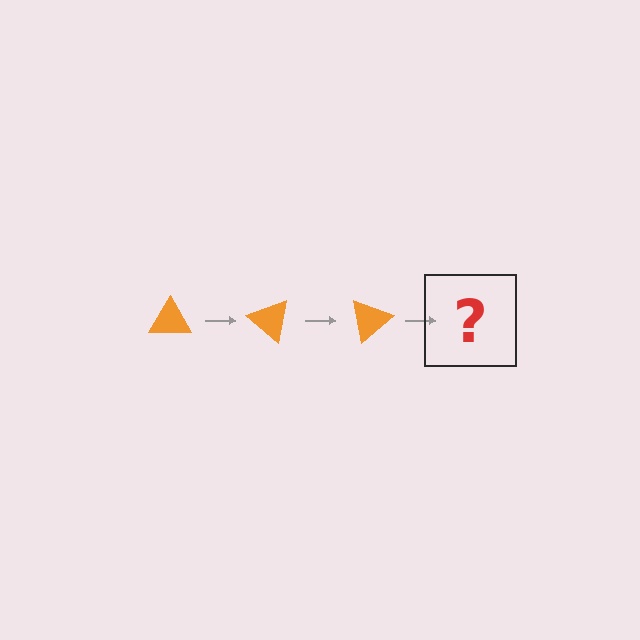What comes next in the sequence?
The next element should be an orange triangle rotated 120 degrees.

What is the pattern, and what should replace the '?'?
The pattern is that the triangle rotates 40 degrees each step. The '?' should be an orange triangle rotated 120 degrees.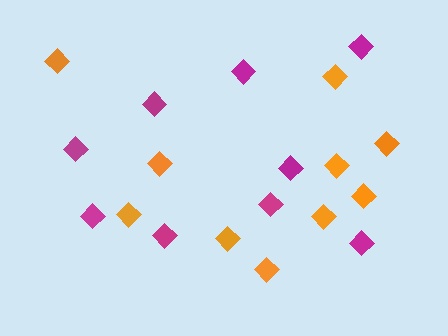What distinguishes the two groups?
There are 2 groups: one group of orange diamonds (10) and one group of magenta diamonds (9).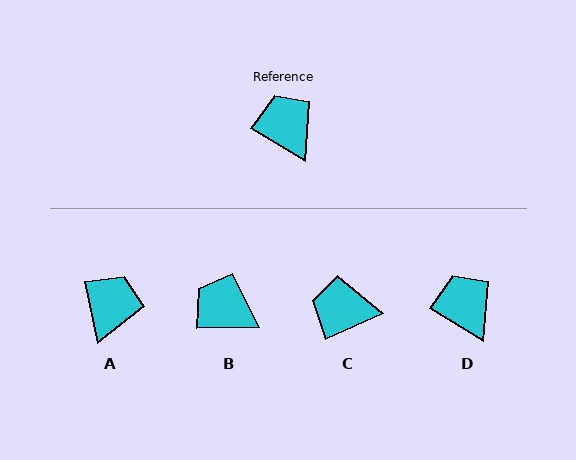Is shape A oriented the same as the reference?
No, it is off by about 48 degrees.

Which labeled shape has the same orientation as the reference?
D.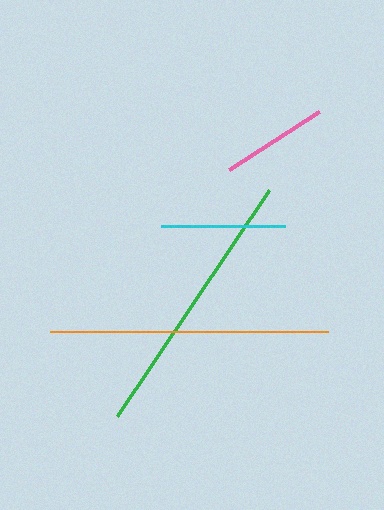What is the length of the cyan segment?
The cyan segment is approximately 125 pixels long.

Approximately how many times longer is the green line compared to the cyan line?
The green line is approximately 2.2 times the length of the cyan line.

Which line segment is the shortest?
The pink line is the shortest at approximately 107 pixels.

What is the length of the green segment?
The green segment is approximately 272 pixels long.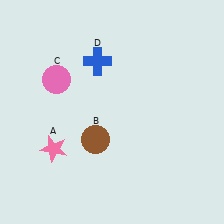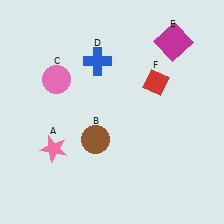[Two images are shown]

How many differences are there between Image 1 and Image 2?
There are 2 differences between the two images.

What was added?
A magenta square (E), a red diamond (F) were added in Image 2.